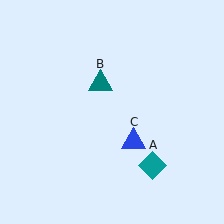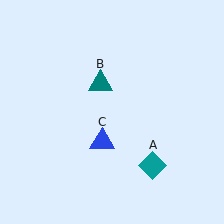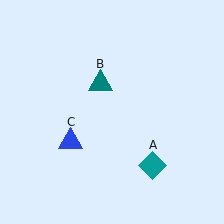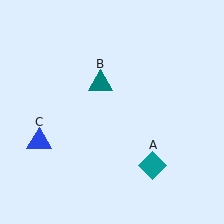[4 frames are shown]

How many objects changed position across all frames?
1 object changed position: blue triangle (object C).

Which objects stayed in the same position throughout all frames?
Teal diamond (object A) and teal triangle (object B) remained stationary.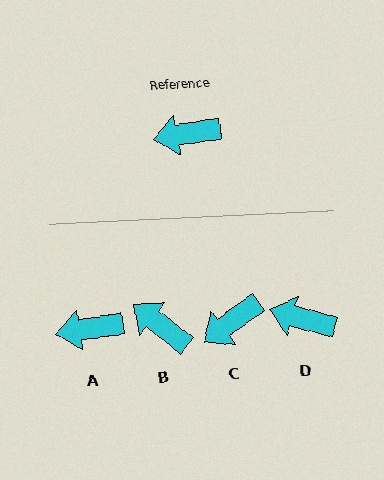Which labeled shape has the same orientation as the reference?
A.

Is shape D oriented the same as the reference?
No, it is off by about 24 degrees.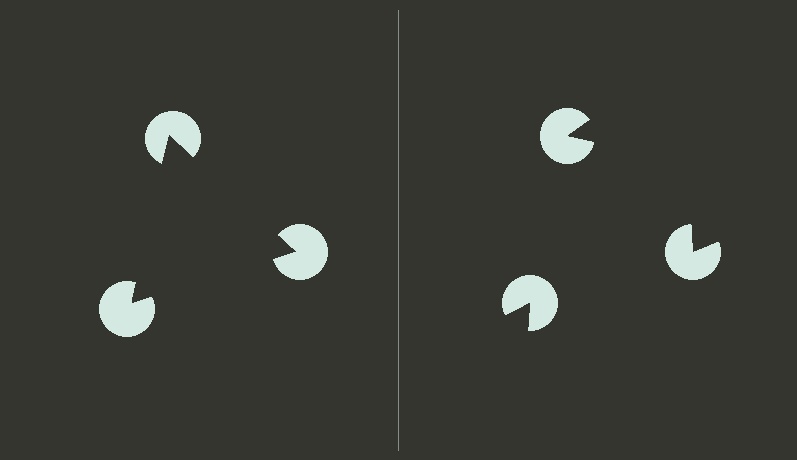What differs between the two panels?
The pac-man discs are positioned identically on both sides; only the wedge orientations differ. On the left they align to a triangle; on the right they are misaligned.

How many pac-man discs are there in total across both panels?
6 — 3 on each side.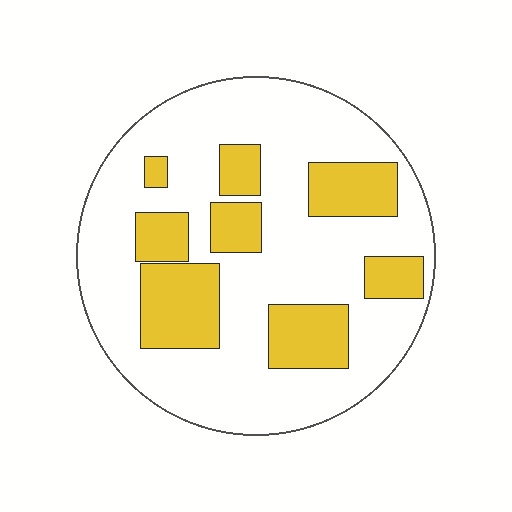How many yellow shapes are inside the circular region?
8.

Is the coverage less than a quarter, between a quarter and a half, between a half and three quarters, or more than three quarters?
Between a quarter and a half.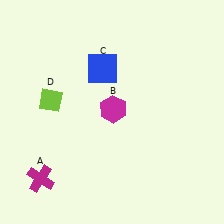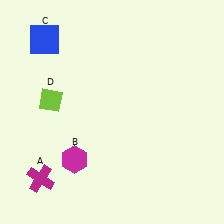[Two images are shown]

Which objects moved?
The objects that moved are: the magenta hexagon (B), the blue square (C).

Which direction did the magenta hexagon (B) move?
The magenta hexagon (B) moved down.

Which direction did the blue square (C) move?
The blue square (C) moved left.